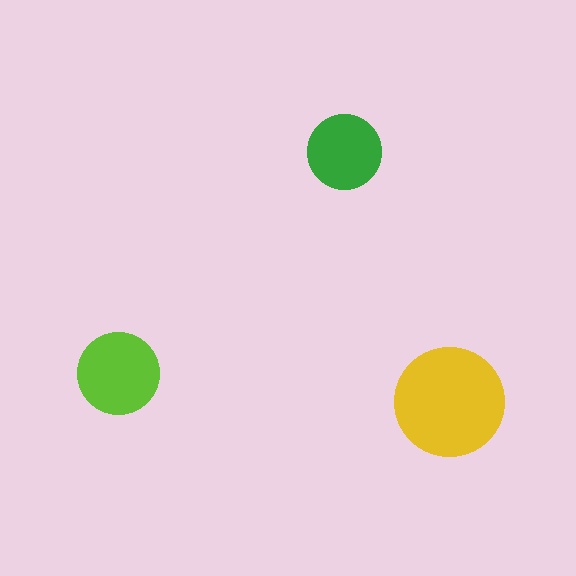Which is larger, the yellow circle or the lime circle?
The yellow one.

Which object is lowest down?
The yellow circle is bottommost.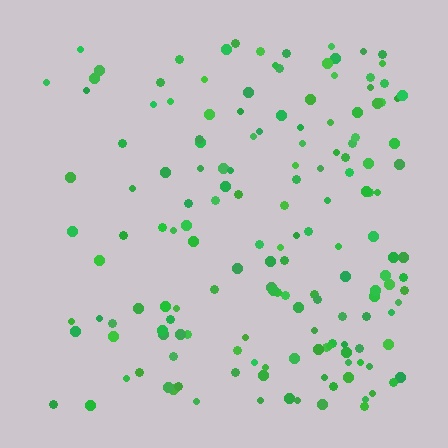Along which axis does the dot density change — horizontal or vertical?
Horizontal.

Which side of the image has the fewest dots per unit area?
The left.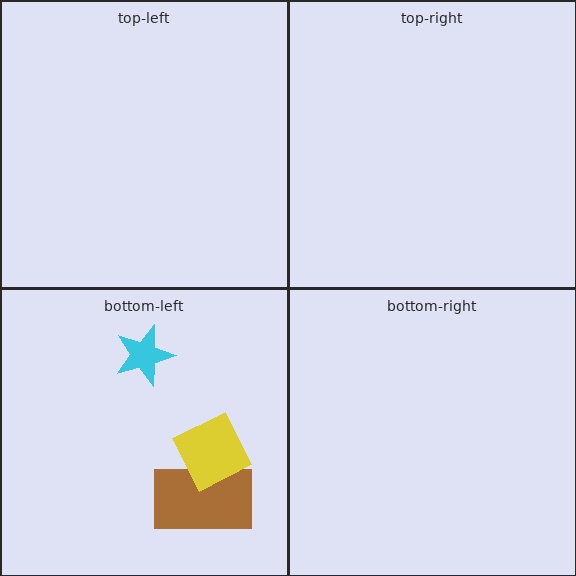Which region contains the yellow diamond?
The bottom-left region.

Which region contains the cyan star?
The bottom-left region.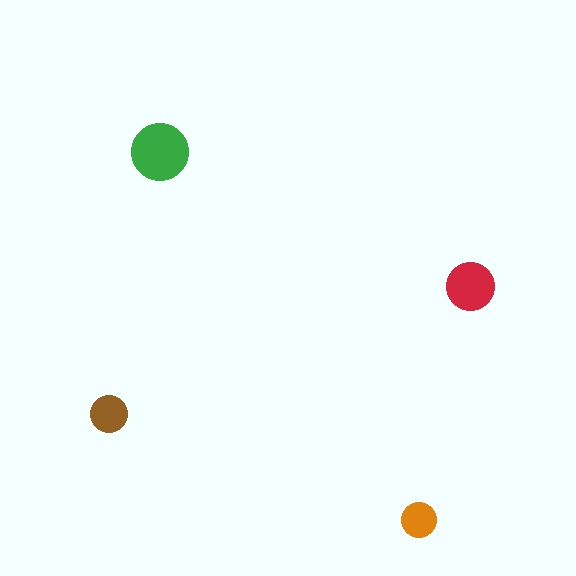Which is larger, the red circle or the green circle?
The green one.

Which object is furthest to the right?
The red circle is rightmost.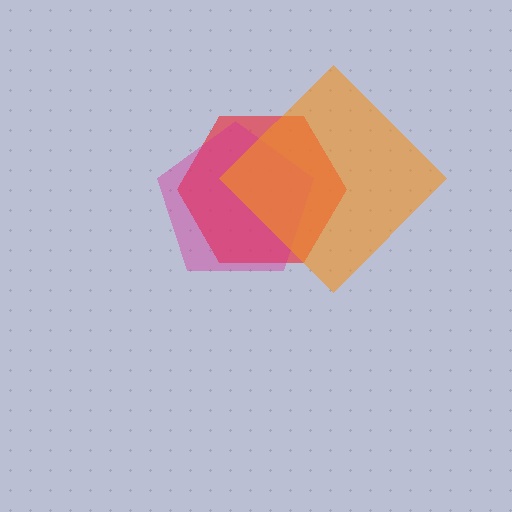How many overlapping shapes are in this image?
There are 3 overlapping shapes in the image.